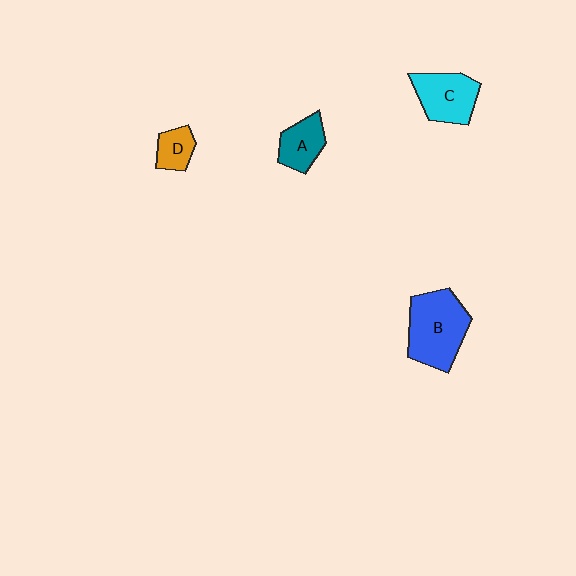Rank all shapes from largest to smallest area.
From largest to smallest: B (blue), C (cyan), A (teal), D (orange).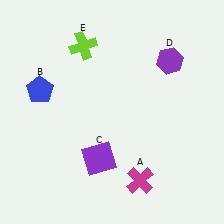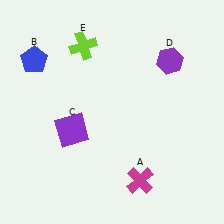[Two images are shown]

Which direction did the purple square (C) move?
The purple square (C) moved up.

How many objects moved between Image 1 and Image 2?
2 objects moved between the two images.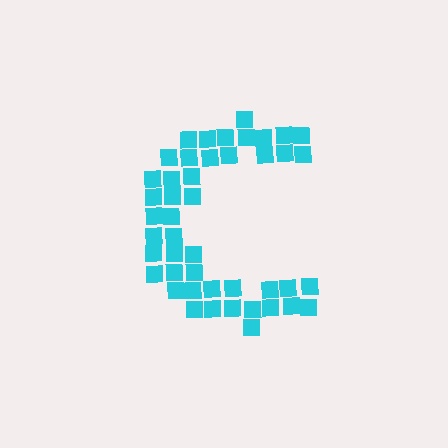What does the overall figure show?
The overall figure shows the letter C.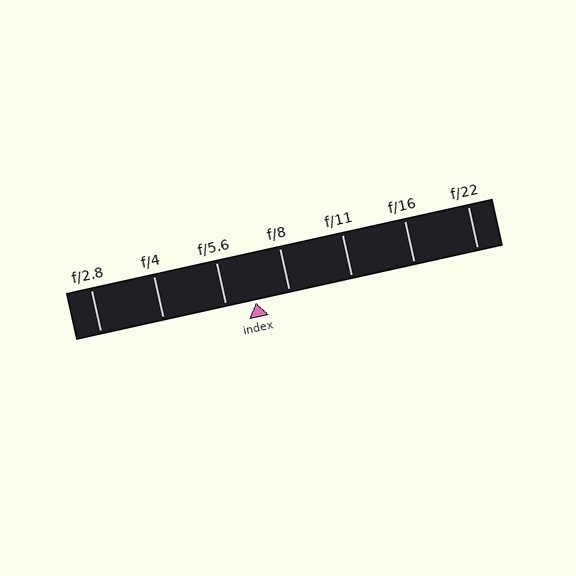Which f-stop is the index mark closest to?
The index mark is closest to f/5.6.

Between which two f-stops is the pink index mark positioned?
The index mark is between f/5.6 and f/8.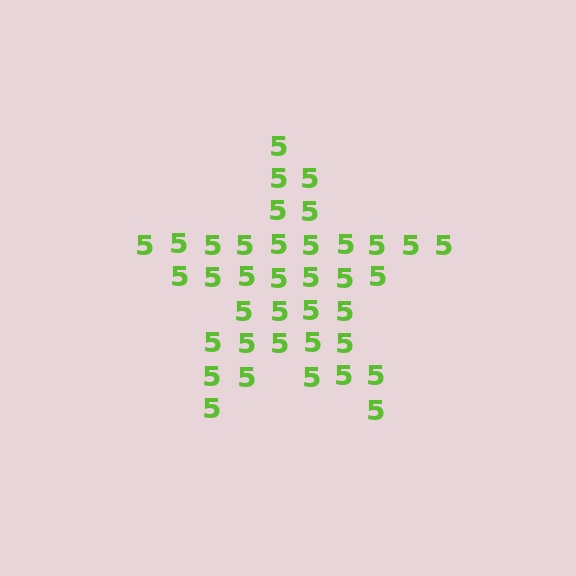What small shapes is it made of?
It is made of small digit 5's.